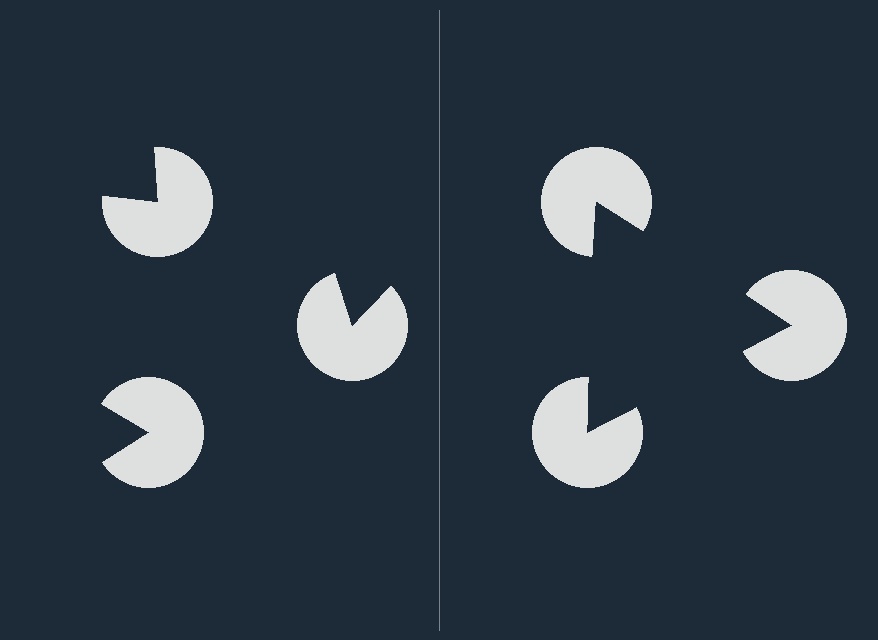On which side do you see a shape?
An illusory triangle appears on the right side. On the left side the wedge cuts are rotated, so no coherent shape forms.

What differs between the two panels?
The pac-man discs are positioned identically on both sides; only the wedge orientations differ. On the right they align to a triangle; on the left they are misaligned.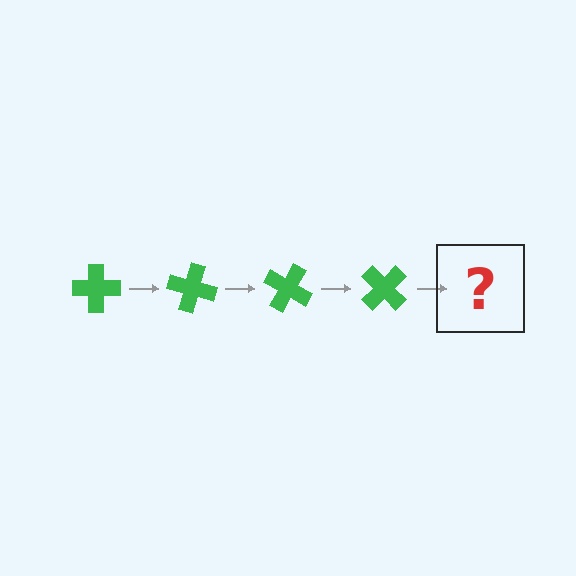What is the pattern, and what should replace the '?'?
The pattern is that the cross rotates 15 degrees each step. The '?' should be a green cross rotated 60 degrees.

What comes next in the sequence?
The next element should be a green cross rotated 60 degrees.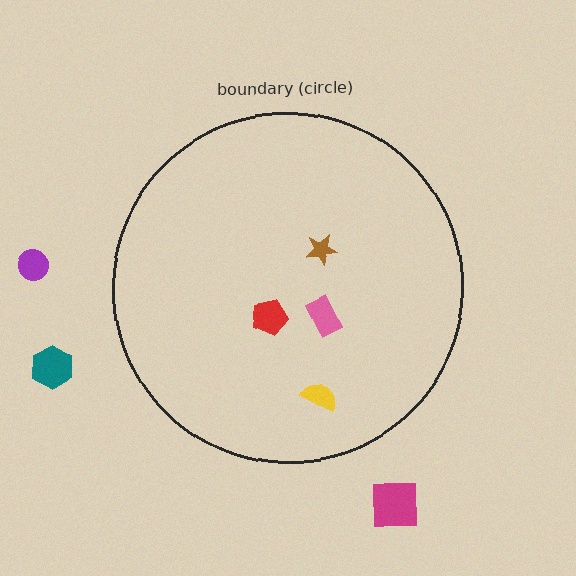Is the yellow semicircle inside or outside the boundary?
Inside.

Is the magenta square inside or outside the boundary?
Outside.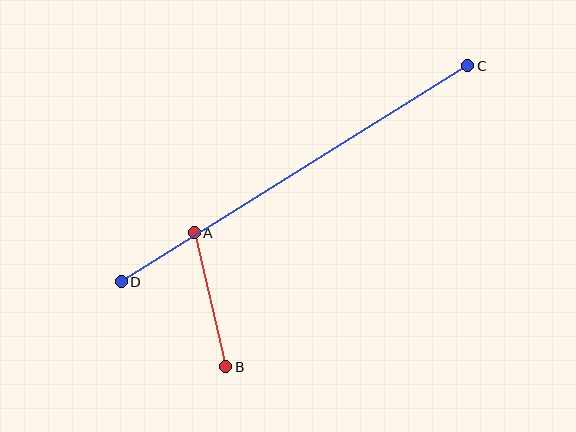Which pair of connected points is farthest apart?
Points C and D are farthest apart.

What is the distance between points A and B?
The distance is approximately 137 pixels.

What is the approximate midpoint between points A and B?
The midpoint is at approximately (210, 300) pixels.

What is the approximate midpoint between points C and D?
The midpoint is at approximately (294, 174) pixels.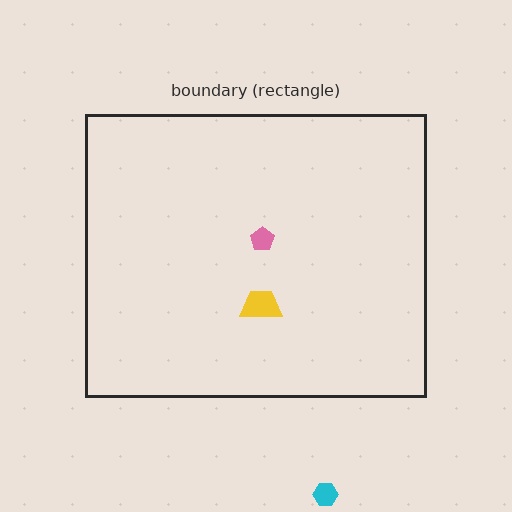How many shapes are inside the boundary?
2 inside, 1 outside.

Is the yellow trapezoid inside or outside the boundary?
Inside.